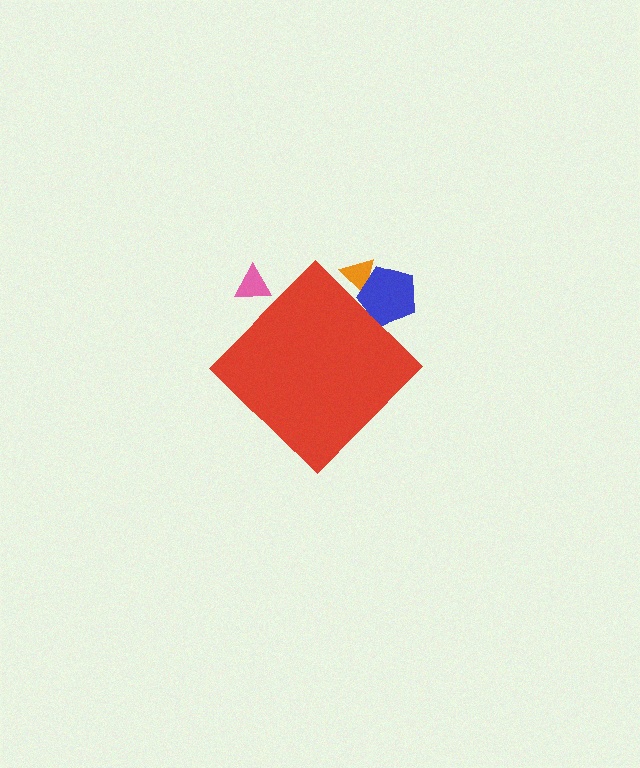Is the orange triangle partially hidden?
Yes, the orange triangle is partially hidden behind the red diamond.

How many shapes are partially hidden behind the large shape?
3 shapes are partially hidden.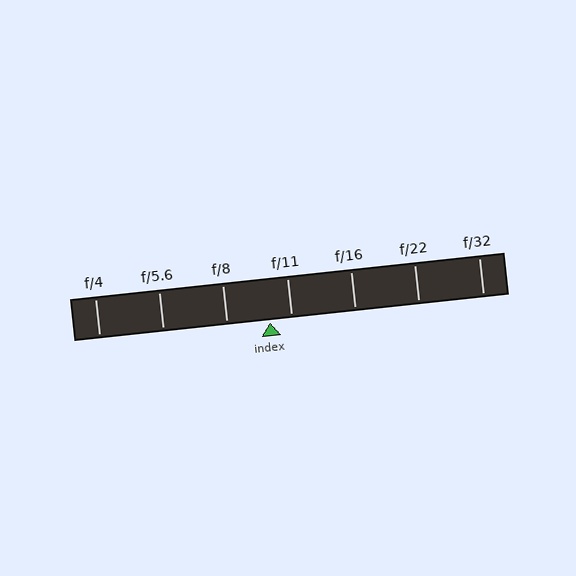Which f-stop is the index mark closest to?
The index mark is closest to f/11.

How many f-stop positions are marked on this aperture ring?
There are 7 f-stop positions marked.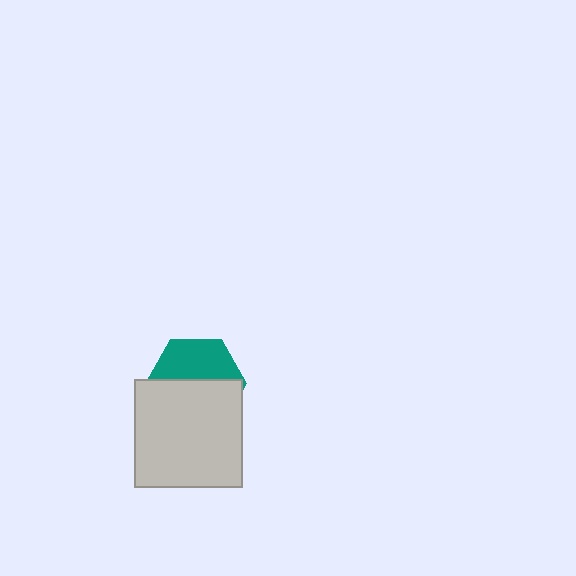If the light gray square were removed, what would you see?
You would see the complete teal hexagon.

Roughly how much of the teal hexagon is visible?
A small part of it is visible (roughly 44%).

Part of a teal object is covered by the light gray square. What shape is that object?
It is a hexagon.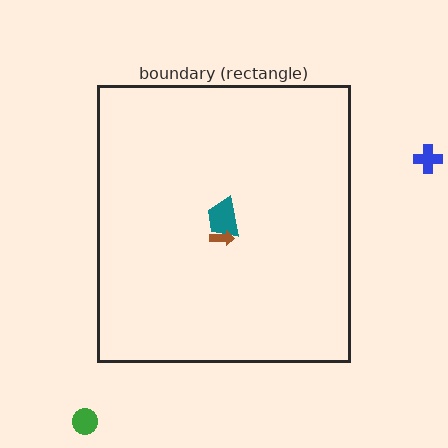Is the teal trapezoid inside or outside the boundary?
Inside.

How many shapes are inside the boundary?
2 inside, 2 outside.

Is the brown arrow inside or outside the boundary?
Inside.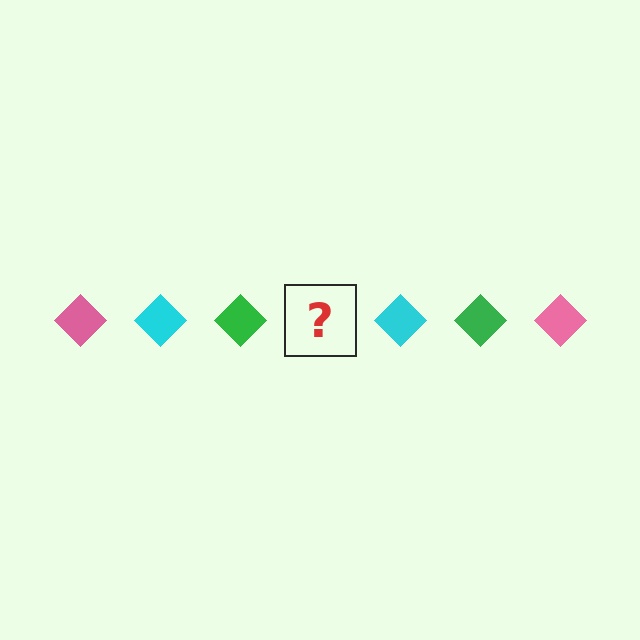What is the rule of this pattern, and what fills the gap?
The rule is that the pattern cycles through pink, cyan, green diamonds. The gap should be filled with a pink diamond.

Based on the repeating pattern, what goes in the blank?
The blank should be a pink diamond.